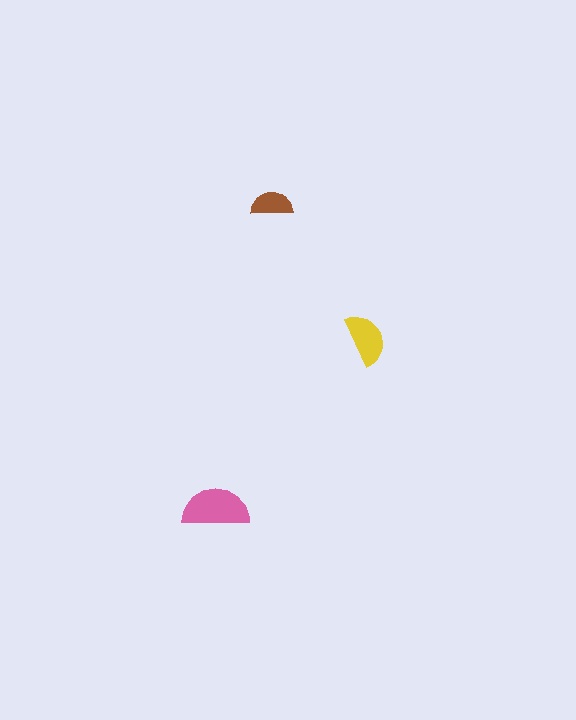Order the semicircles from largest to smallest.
the pink one, the yellow one, the brown one.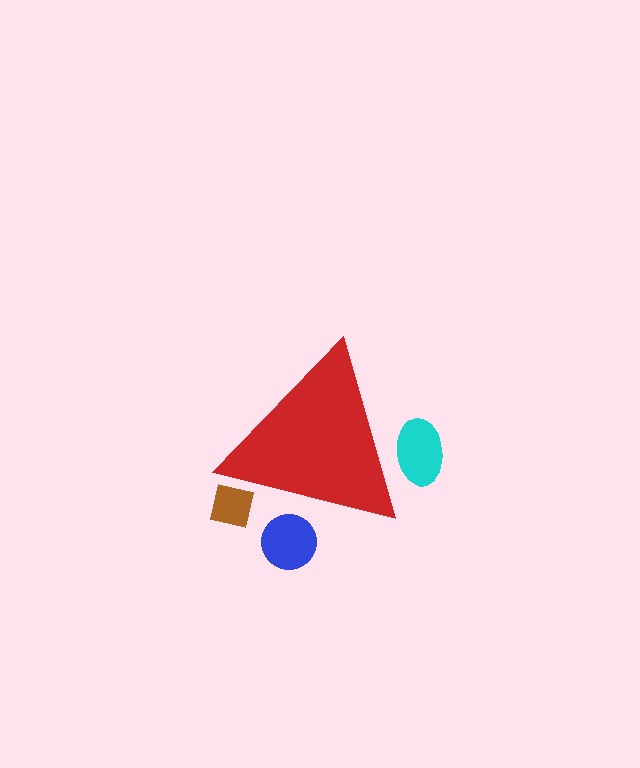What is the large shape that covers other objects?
A red triangle.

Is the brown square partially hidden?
Yes, the brown square is partially hidden behind the red triangle.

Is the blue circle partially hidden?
Yes, the blue circle is partially hidden behind the red triangle.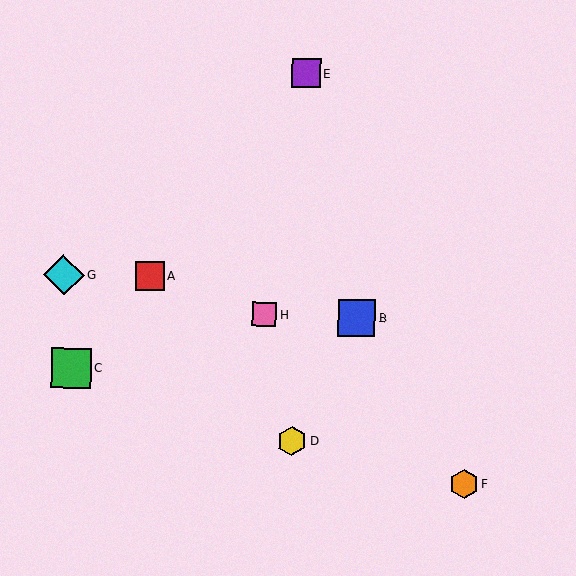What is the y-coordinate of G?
Object G is at y≈275.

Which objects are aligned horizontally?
Objects A, G are aligned horizontally.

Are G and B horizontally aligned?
No, G is at y≈275 and B is at y≈318.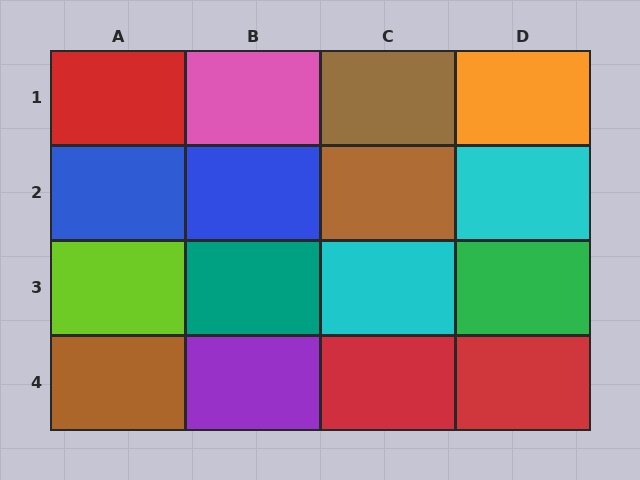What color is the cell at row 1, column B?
Pink.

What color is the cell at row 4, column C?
Red.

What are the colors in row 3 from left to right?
Lime, teal, cyan, green.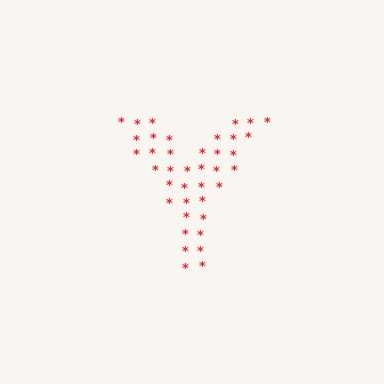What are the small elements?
The small elements are asterisks.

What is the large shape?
The large shape is the letter Y.